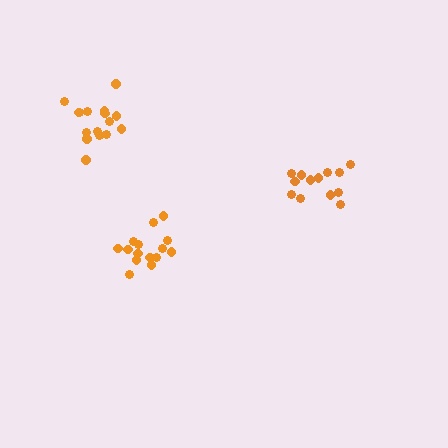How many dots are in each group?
Group 1: 15 dots, Group 2: 13 dots, Group 3: 16 dots (44 total).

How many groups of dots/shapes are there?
There are 3 groups.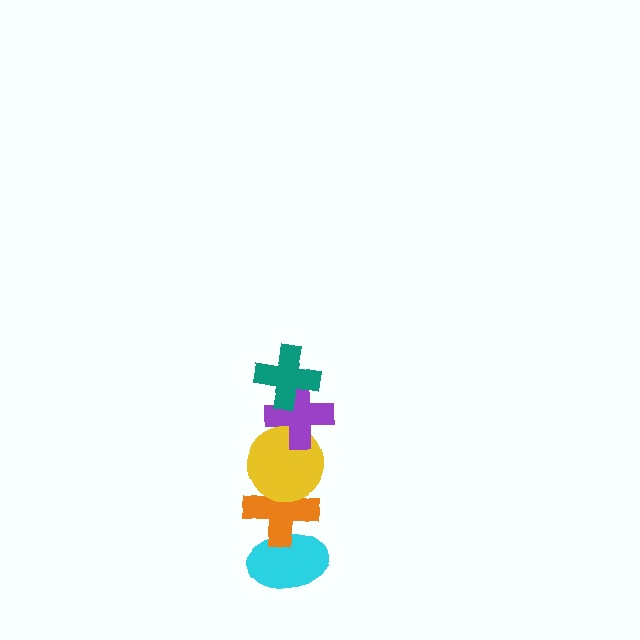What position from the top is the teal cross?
The teal cross is 1st from the top.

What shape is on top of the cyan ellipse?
The orange cross is on top of the cyan ellipse.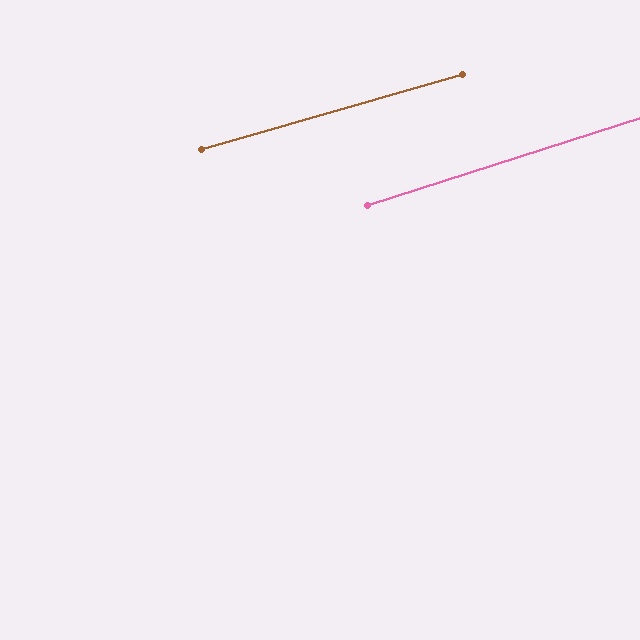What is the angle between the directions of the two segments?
Approximately 2 degrees.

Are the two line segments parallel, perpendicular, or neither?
Parallel — their directions differ by only 1.8°.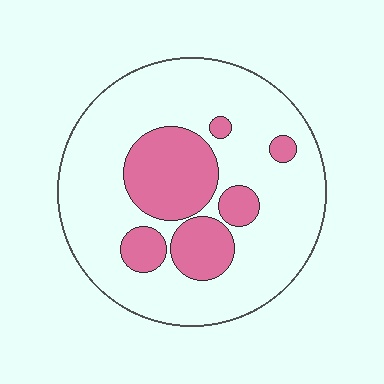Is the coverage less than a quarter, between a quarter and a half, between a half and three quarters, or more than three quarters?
Between a quarter and a half.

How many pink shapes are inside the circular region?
6.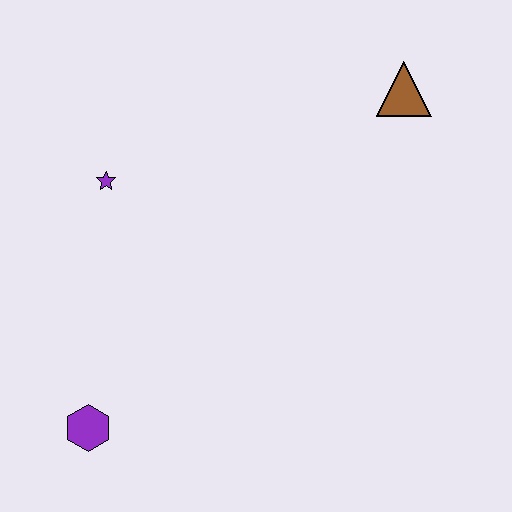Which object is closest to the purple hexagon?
The purple star is closest to the purple hexagon.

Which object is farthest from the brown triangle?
The purple hexagon is farthest from the brown triangle.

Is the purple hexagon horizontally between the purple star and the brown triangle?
No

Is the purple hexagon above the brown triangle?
No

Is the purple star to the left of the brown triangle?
Yes